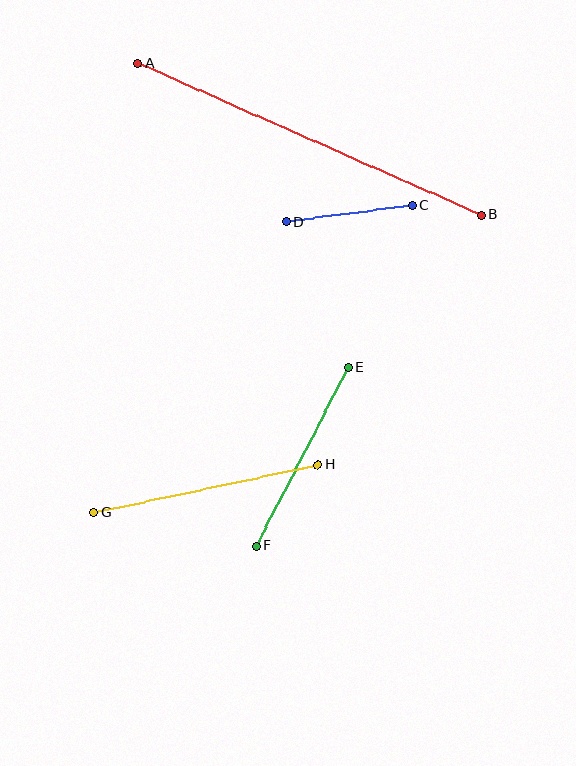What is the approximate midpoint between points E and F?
The midpoint is at approximately (302, 457) pixels.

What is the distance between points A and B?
The distance is approximately 375 pixels.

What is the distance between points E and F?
The distance is approximately 201 pixels.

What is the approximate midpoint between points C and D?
The midpoint is at approximately (349, 213) pixels.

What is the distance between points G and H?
The distance is approximately 229 pixels.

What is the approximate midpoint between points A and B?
The midpoint is at approximately (310, 139) pixels.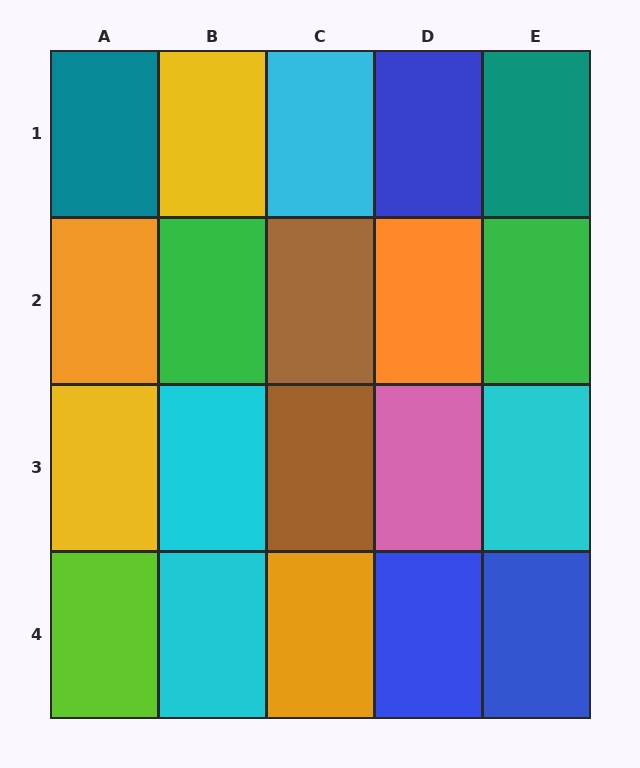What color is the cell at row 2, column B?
Green.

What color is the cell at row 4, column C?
Orange.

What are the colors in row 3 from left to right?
Yellow, cyan, brown, pink, cyan.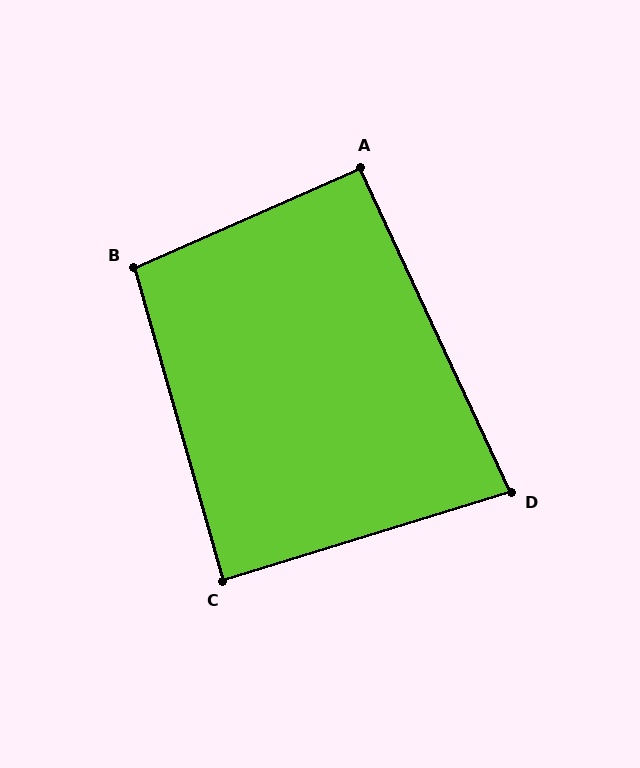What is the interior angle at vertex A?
Approximately 91 degrees (approximately right).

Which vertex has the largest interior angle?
B, at approximately 98 degrees.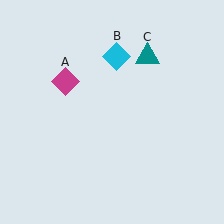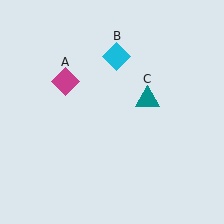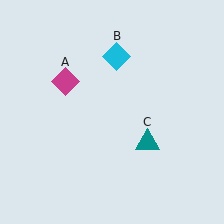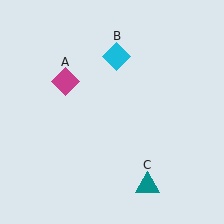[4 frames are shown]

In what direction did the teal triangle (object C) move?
The teal triangle (object C) moved down.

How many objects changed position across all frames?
1 object changed position: teal triangle (object C).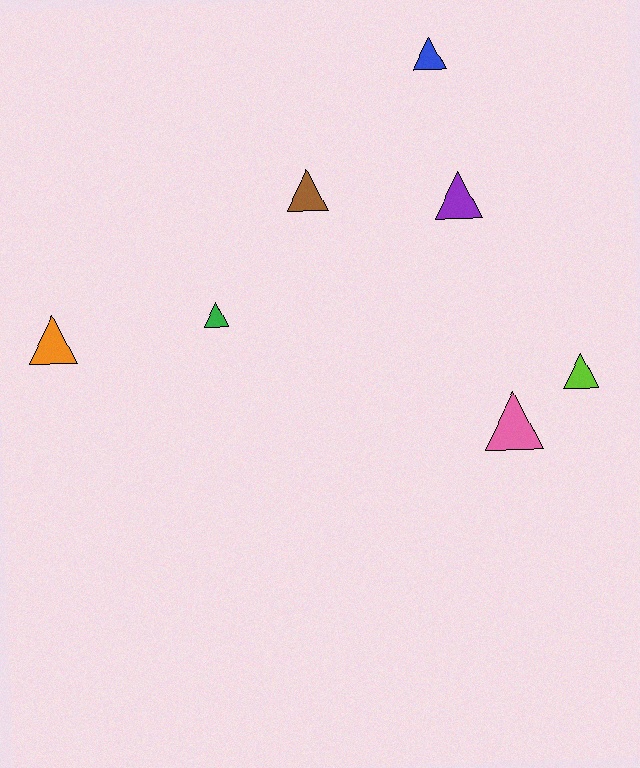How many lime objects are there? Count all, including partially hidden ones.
There is 1 lime object.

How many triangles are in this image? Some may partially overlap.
There are 7 triangles.